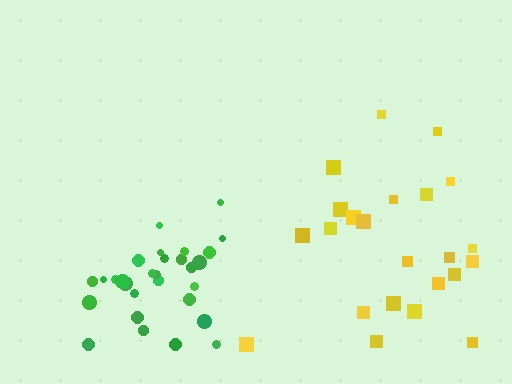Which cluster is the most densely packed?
Green.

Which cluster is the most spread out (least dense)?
Yellow.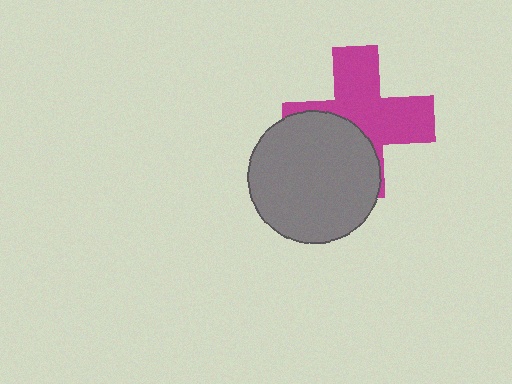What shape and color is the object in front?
The object in front is a gray circle.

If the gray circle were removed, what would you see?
You would see the complete magenta cross.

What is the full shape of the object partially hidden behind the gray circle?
The partially hidden object is a magenta cross.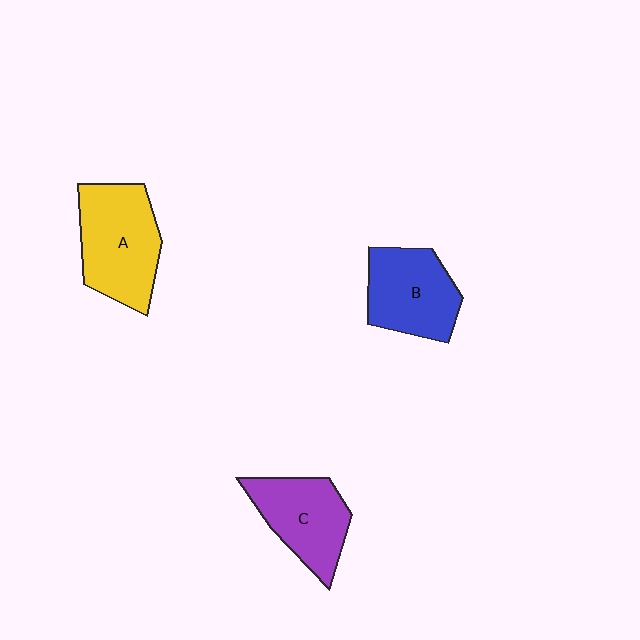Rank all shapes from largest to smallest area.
From largest to smallest: A (yellow), B (blue), C (purple).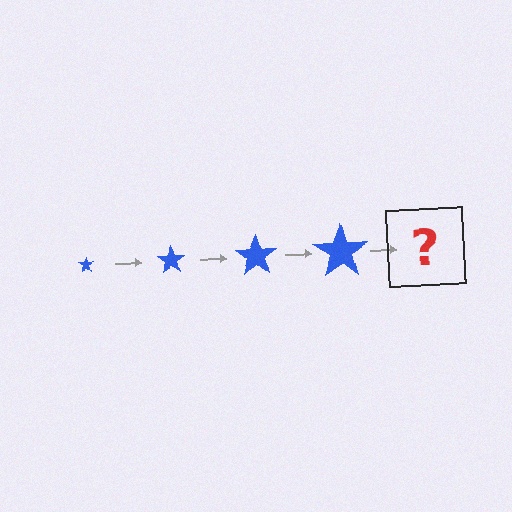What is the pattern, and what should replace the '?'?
The pattern is that the star gets progressively larger each step. The '?' should be a blue star, larger than the previous one.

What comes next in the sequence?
The next element should be a blue star, larger than the previous one.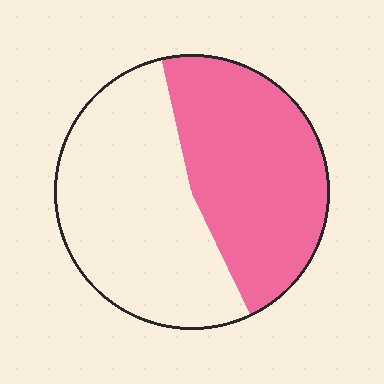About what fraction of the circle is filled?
About one half (1/2).